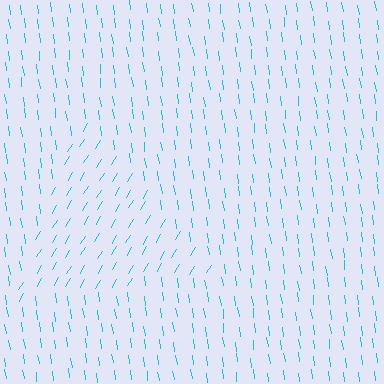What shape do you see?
I see a triangle.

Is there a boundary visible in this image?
Yes, there is a texture boundary formed by a change in line orientation.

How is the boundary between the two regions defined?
The boundary is defined purely by a change in line orientation (approximately 39 degrees difference). All lines are the same color and thickness.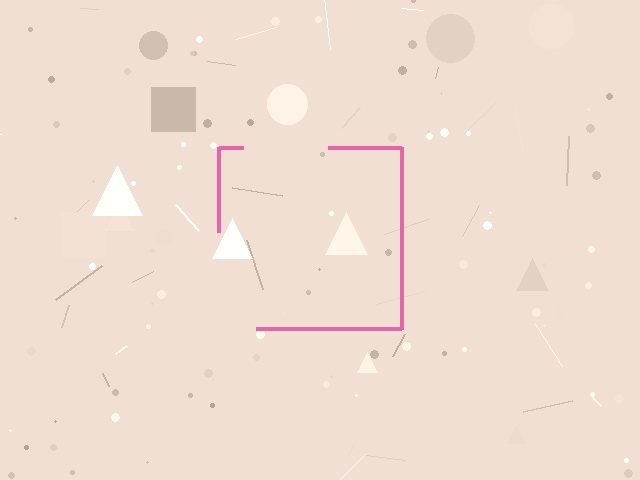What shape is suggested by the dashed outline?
The dashed outline suggests a square.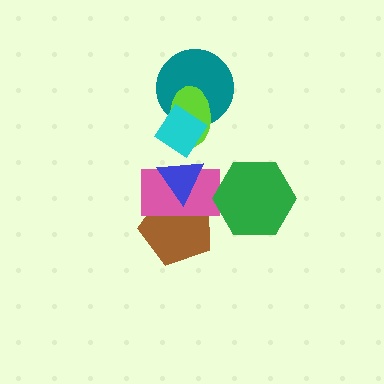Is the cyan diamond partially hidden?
No, no other shape covers it.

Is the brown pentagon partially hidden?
Yes, it is partially covered by another shape.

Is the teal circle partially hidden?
Yes, it is partially covered by another shape.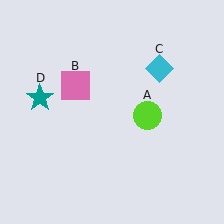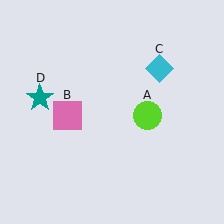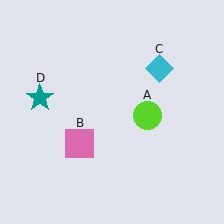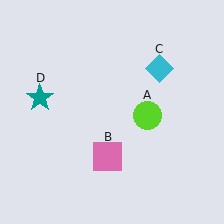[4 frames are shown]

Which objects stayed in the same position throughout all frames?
Lime circle (object A) and cyan diamond (object C) and teal star (object D) remained stationary.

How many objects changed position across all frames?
1 object changed position: pink square (object B).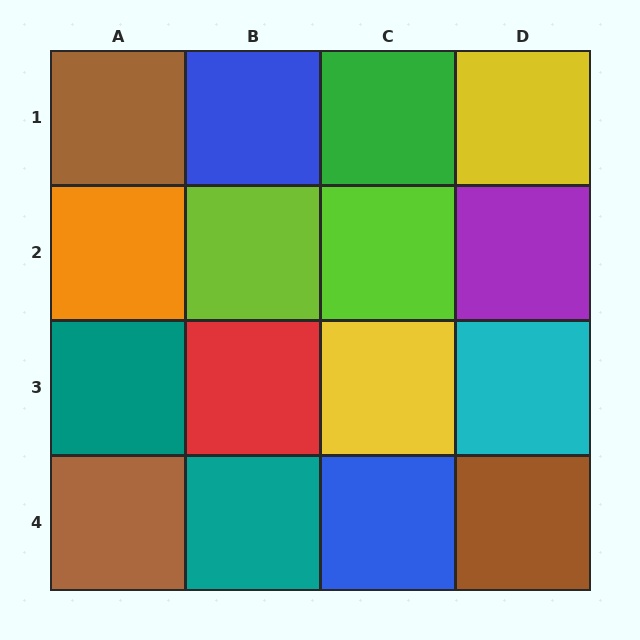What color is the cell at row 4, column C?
Blue.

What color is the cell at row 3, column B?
Red.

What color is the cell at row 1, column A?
Brown.